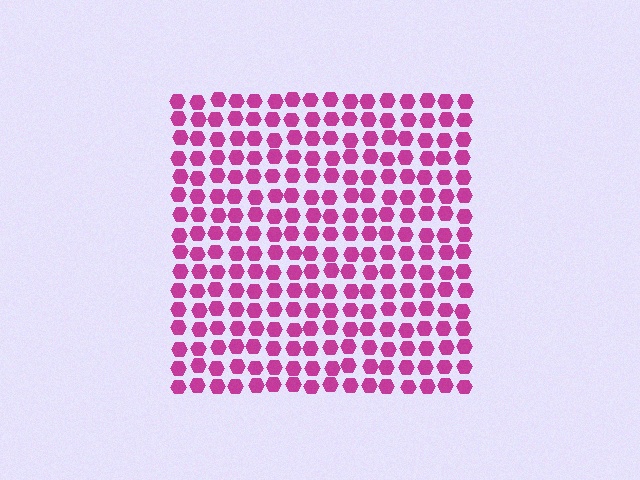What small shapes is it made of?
It is made of small hexagons.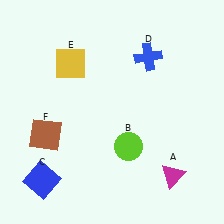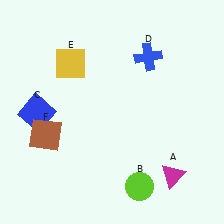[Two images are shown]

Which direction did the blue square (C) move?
The blue square (C) moved up.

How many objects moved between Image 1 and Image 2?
2 objects moved between the two images.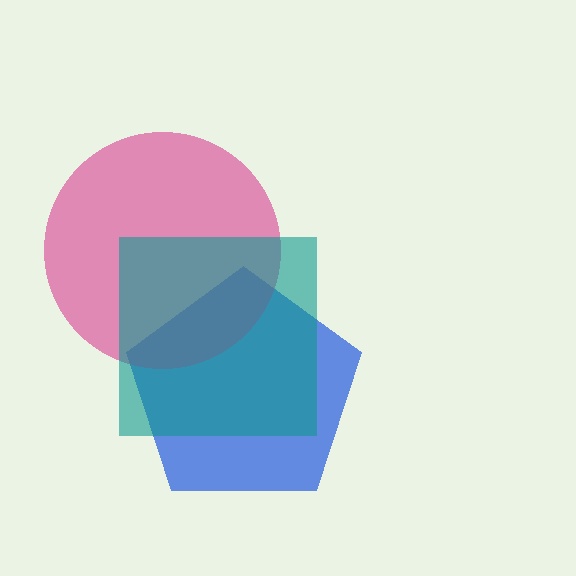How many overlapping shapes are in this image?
There are 3 overlapping shapes in the image.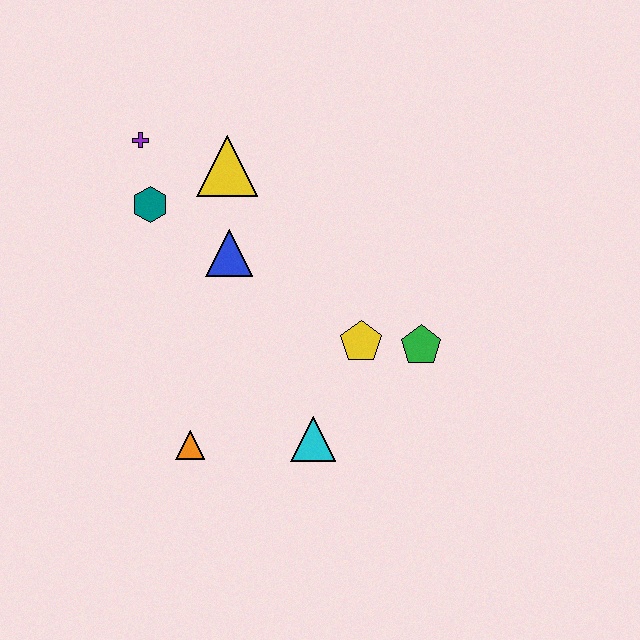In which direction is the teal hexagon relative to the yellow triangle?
The teal hexagon is to the left of the yellow triangle.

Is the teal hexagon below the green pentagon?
No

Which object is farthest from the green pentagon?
The purple cross is farthest from the green pentagon.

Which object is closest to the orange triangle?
The cyan triangle is closest to the orange triangle.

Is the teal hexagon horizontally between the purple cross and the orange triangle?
Yes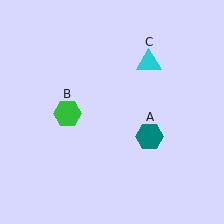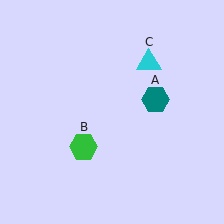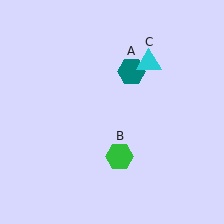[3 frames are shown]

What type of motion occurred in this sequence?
The teal hexagon (object A), green hexagon (object B) rotated counterclockwise around the center of the scene.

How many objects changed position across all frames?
2 objects changed position: teal hexagon (object A), green hexagon (object B).